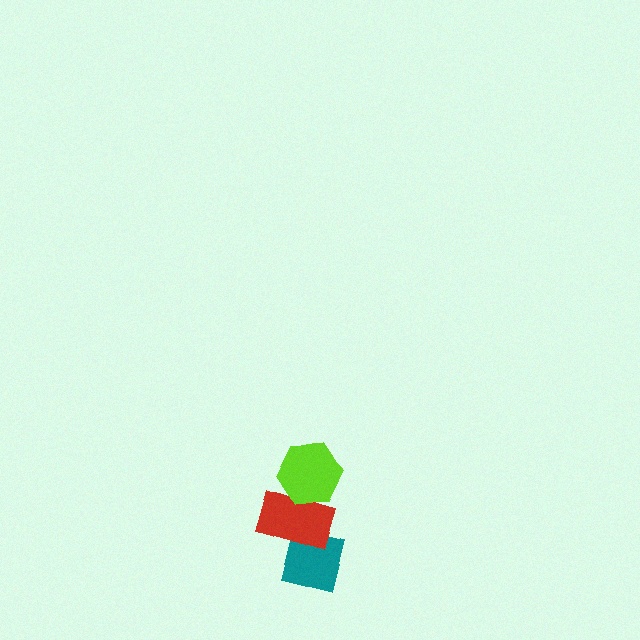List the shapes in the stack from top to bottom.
From top to bottom: the lime hexagon, the red rectangle, the teal square.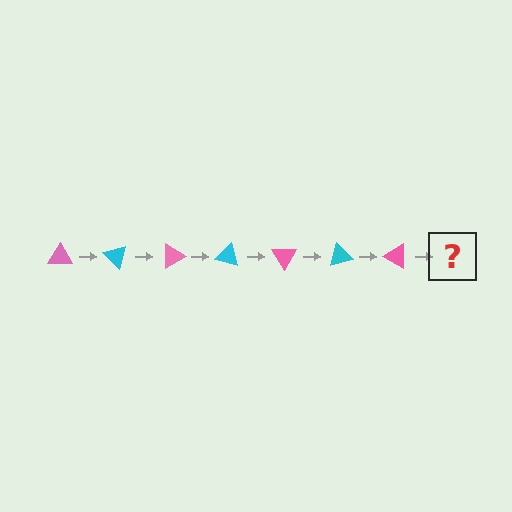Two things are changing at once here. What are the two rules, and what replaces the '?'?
The two rules are that it rotates 45 degrees each step and the color cycles through pink and cyan. The '?' should be a cyan triangle, rotated 315 degrees from the start.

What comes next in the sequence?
The next element should be a cyan triangle, rotated 315 degrees from the start.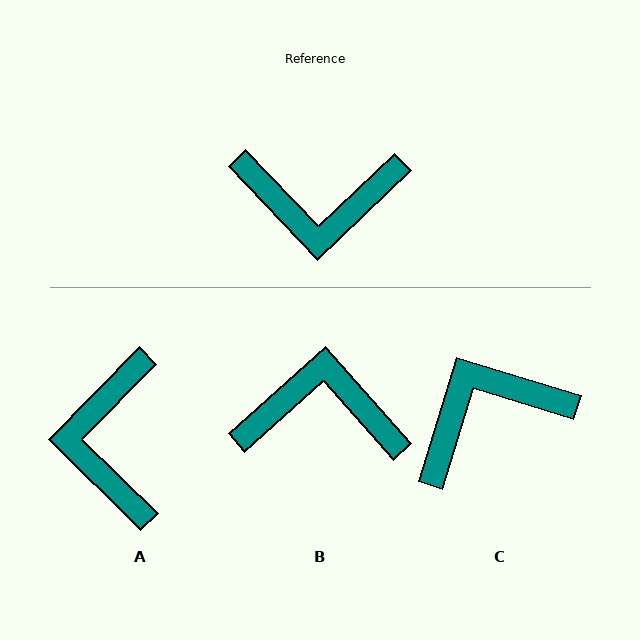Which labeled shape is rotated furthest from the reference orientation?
B, about 178 degrees away.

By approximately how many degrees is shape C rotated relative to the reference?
Approximately 151 degrees clockwise.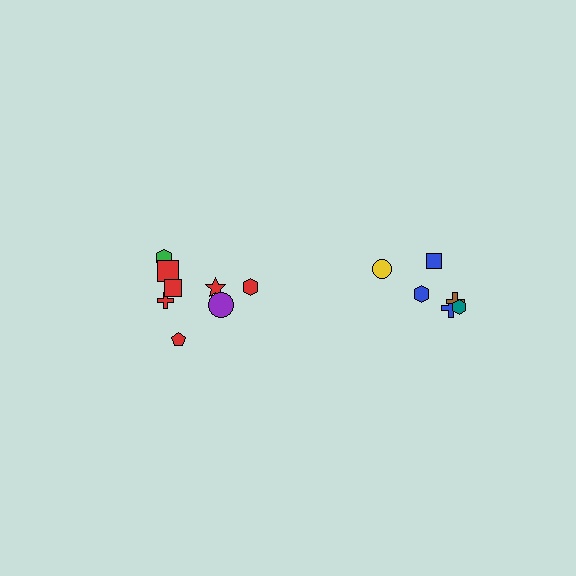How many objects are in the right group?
There are 6 objects.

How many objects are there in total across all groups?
There are 14 objects.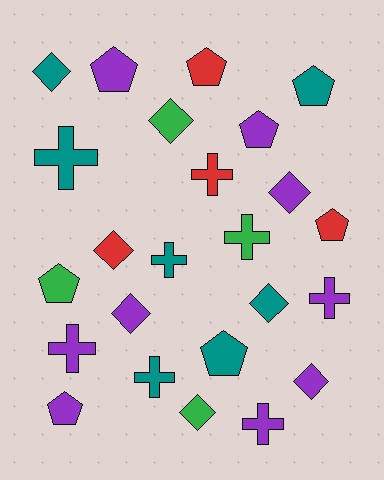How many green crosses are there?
There is 1 green cross.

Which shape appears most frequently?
Cross, with 8 objects.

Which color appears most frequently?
Purple, with 9 objects.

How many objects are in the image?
There are 24 objects.